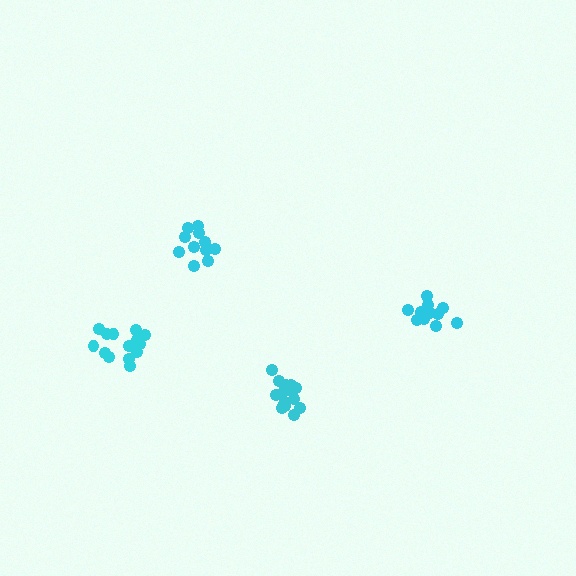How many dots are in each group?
Group 1: 15 dots, Group 2: 14 dots, Group 3: 13 dots, Group 4: 12 dots (54 total).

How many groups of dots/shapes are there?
There are 4 groups.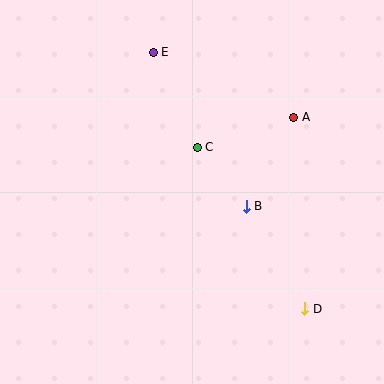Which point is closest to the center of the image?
Point C at (197, 147) is closest to the center.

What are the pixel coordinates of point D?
Point D is at (305, 309).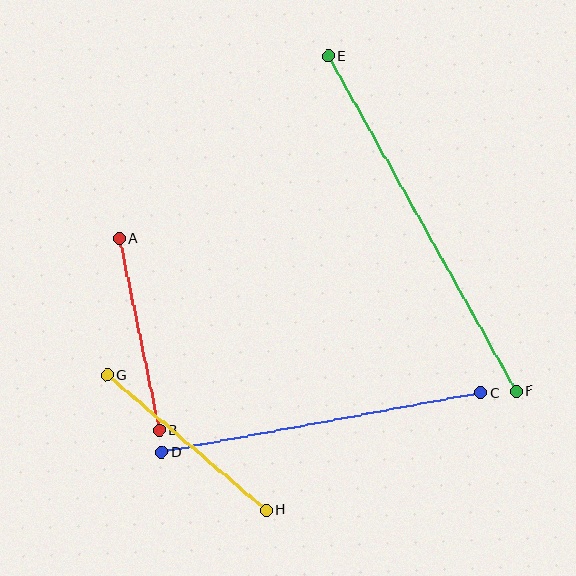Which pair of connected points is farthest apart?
Points E and F are farthest apart.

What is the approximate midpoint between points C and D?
The midpoint is at approximately (321, 423) pixels.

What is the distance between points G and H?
The distance is approximately 209 pixels.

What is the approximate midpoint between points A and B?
The midpoint is at approximately (139, 335) pixels.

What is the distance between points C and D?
The distance is approximately 325 pixels.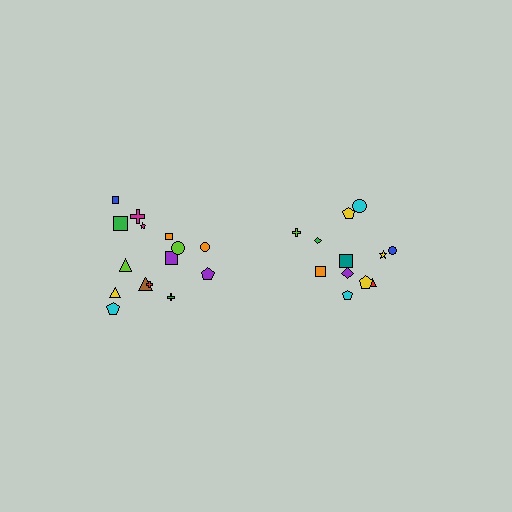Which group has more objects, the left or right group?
The left group.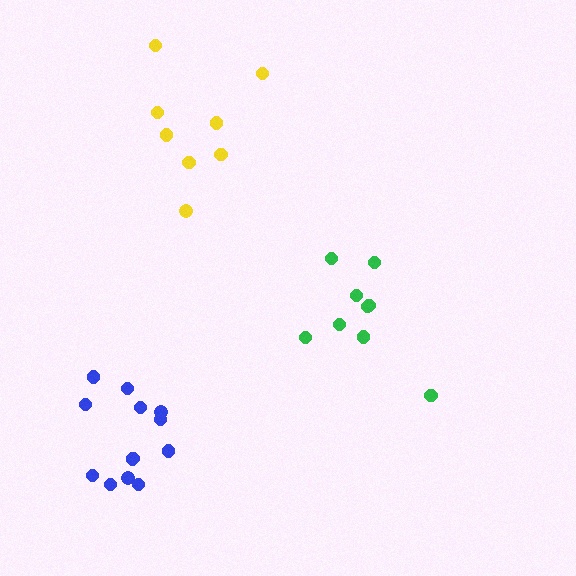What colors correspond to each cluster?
The clusters are colored: green, yellow, blue.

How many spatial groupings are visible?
There are 3 spatial groupings.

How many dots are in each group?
Group 1: 9 dots, Group 2: 8 dots, Group 3: 13 dots (30 total).